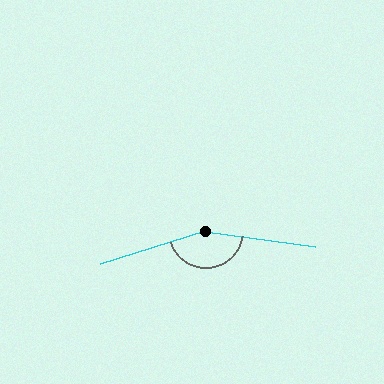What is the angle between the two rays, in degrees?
Approximately 155 degrees.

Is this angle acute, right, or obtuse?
It is obtuse.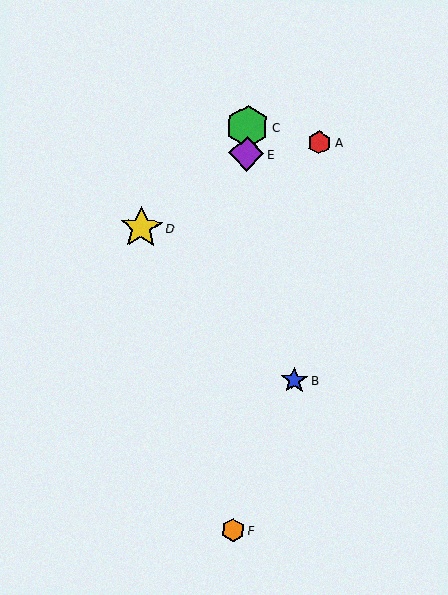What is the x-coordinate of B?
Object B is at x≈294.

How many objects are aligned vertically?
3 objects (C, E, F) are aligned vertically.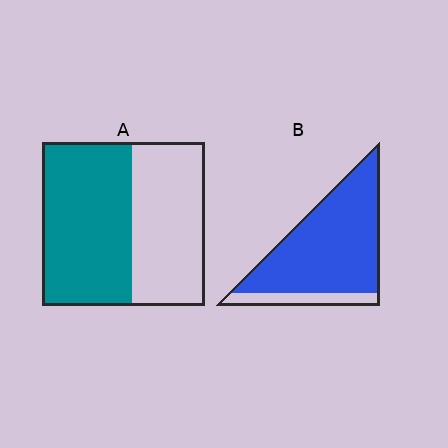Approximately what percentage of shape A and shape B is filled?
A is approximately 55% and B is approximately 85%.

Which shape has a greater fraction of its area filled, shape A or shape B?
Shape B.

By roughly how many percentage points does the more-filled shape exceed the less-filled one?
By roughly 30 percentage points (B over A).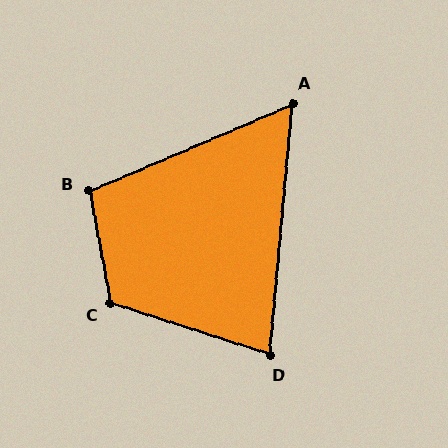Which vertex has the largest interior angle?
C, at approximately 118 degrees.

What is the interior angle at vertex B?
Approximately 103 degrees (obtuse).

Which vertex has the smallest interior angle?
A, at approximately 62 degrees.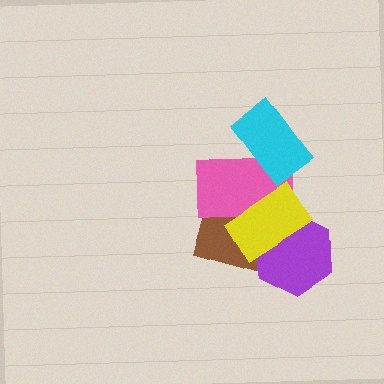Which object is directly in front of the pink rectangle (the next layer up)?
The yellow rectangle is directly in front of the pink rectangle.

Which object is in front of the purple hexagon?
The yellow rectangle is in front of the purple hexagon.